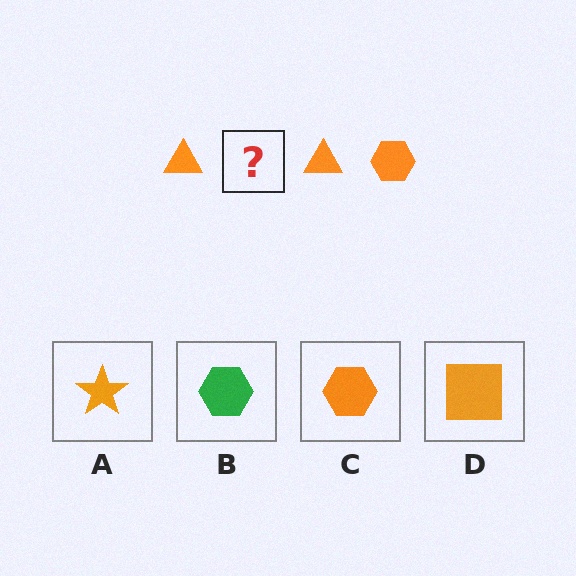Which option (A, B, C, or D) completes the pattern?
C.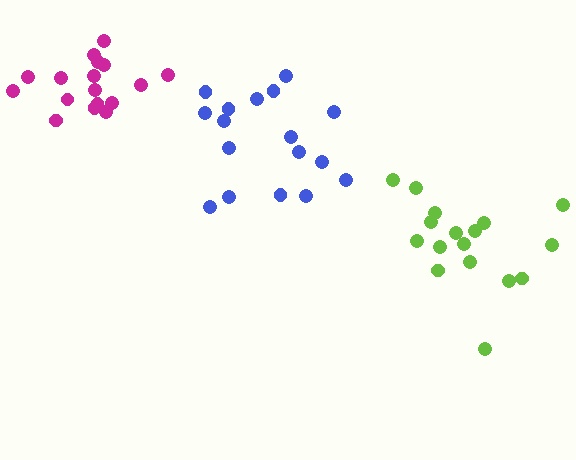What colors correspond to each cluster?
The clusters are colored: lime, blue, magenta.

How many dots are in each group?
Group 1: 17 dots, Group 2: 17 dots, Group 3: 17 dots (51 total).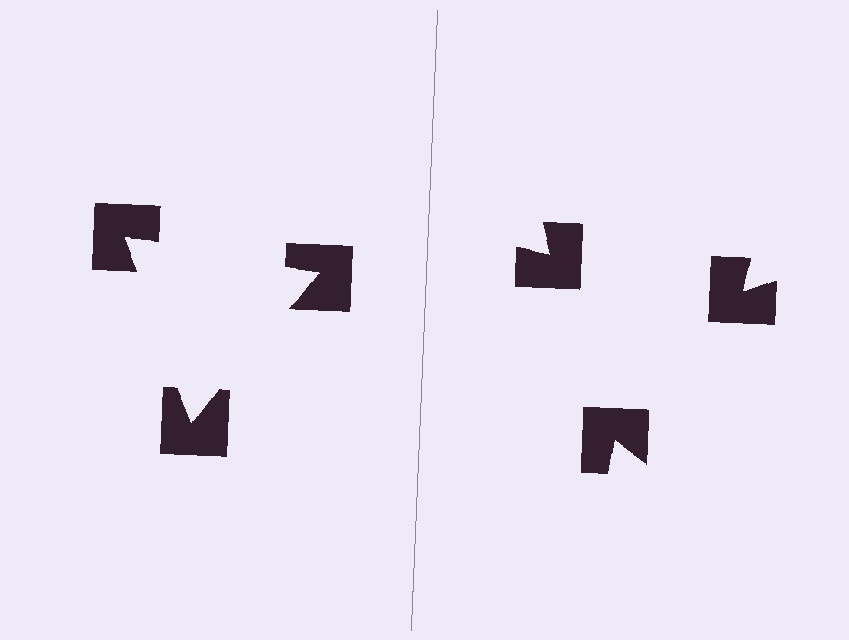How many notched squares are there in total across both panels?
6 — 3 on each side.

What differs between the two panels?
The notched squares are positioned identically on both sides; only the wedge orientations differ. On the left they align to a triangle; on the right they are misaligned.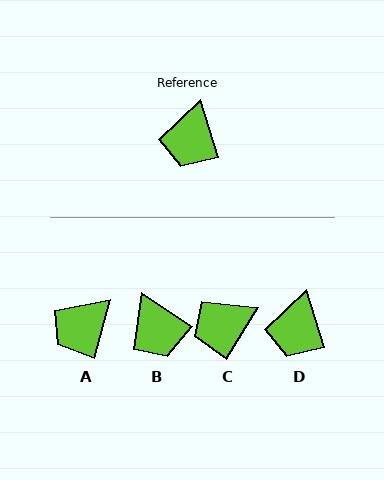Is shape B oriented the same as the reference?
No, it is off by about 38 degrees.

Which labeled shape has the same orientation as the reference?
D.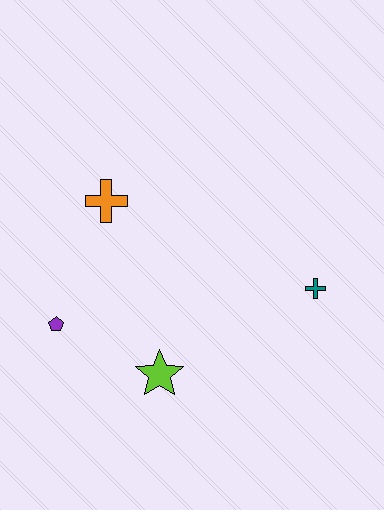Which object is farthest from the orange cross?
The teal cross is farthest from the orange cross.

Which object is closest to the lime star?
The purple pentagon is closest to the lime star.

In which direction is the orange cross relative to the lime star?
The orange cross is above the lime star.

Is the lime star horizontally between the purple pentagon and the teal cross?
Yes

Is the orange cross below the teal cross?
No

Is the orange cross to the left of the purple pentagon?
No